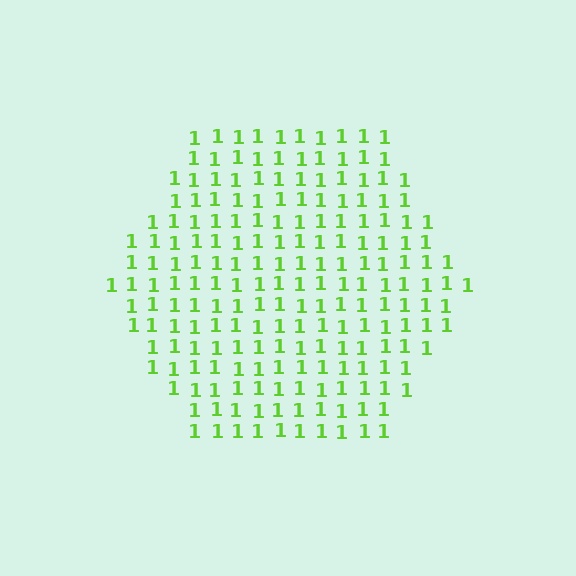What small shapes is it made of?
It is made of small digit 1's.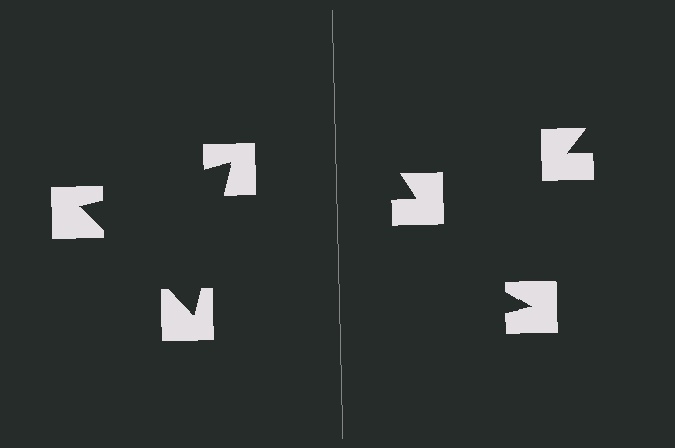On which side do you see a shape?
An illusory triangle appears on the left side. On the right side the wedge cuts are rotated, so no coherent shape forms.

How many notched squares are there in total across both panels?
6 — 3 on each side.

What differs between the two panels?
The notched squares are positioned identically on both sides; only the wedge orientations differ. On the left they align to a triangle; on the right they are misaligned.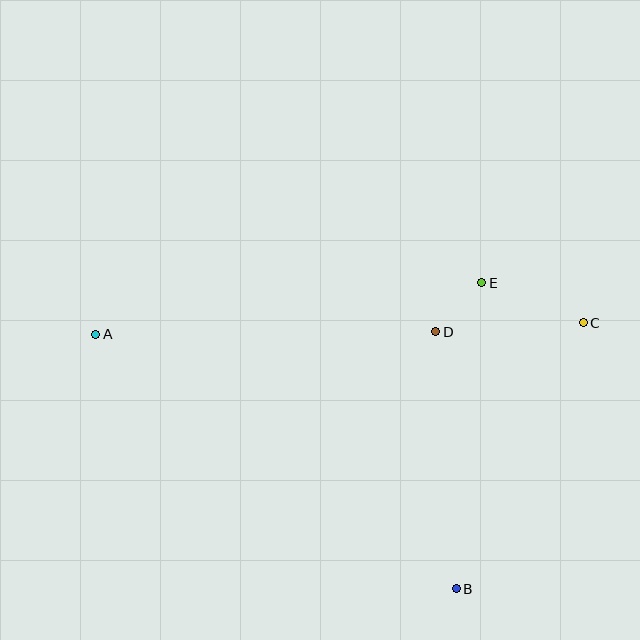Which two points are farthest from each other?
Points A and C are farthest from each other.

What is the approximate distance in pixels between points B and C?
The distance between B and C is approximately 295 pixels.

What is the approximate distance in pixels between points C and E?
The distance between C and E is approximately 109 pixels.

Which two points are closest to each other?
Points D and E are closest to each other.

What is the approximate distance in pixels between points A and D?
The distance between A and D is approximately 340 pixels.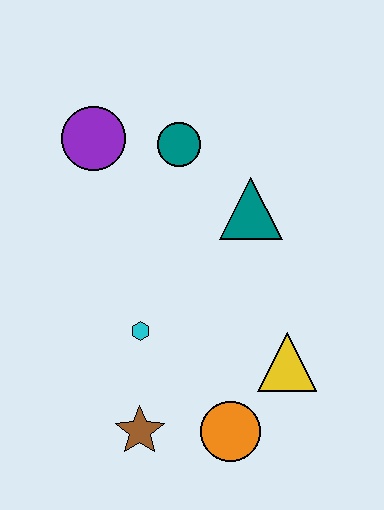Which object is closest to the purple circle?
The teal circle is closest to the purple circle.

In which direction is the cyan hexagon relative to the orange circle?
The cyan hexagon is above the orange circle.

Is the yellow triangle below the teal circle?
Yes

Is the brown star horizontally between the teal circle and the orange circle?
No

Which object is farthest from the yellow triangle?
The purple circle is farthest from the yellow triangle.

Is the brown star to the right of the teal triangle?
No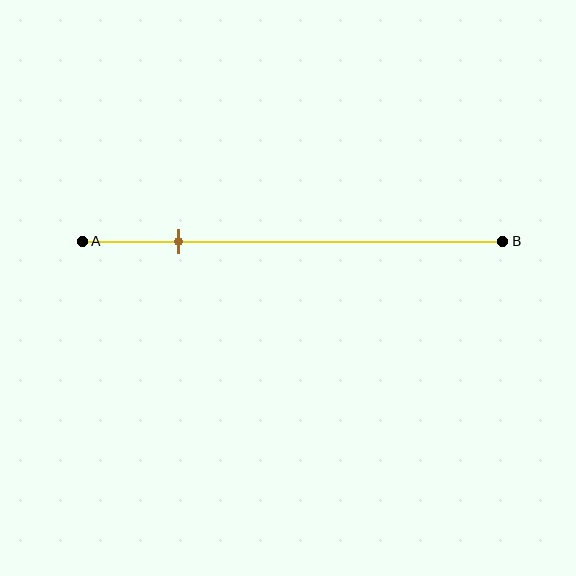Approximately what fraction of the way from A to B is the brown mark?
The brown mark is approximately 25% of the way from A to B.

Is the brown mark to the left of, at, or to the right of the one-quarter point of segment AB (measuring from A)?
The brown mark is approximately at the one-quarter point of segment AB.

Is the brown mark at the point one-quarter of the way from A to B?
Yes, the mark is approximately at the one-quarter point.